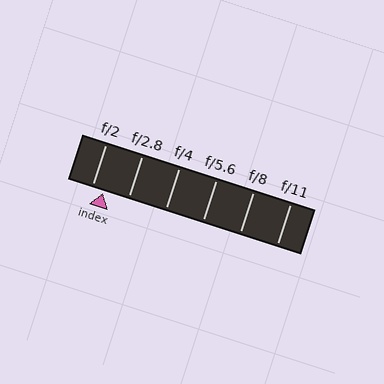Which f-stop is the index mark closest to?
The index mark is closest to f/2.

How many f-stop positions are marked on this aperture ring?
There are 6 f-stop positions marked.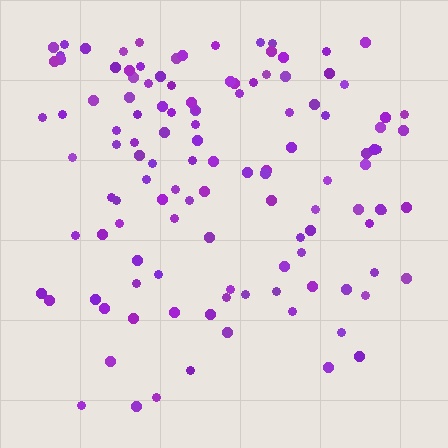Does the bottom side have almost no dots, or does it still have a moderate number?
Still a moderate number, just noticeably fewer than the top.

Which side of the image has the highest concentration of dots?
The top.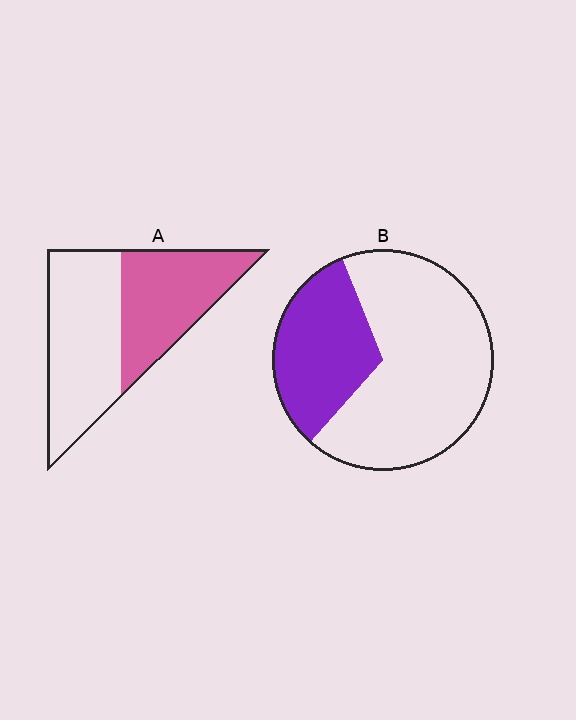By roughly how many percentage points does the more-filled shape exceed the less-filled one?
By roughly 10 percentage points (A over B).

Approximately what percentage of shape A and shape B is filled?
A is approximately 45% and B is approximately 30%.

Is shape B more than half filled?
No.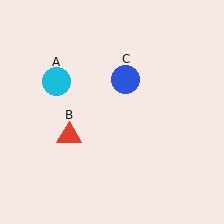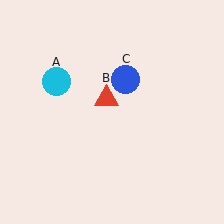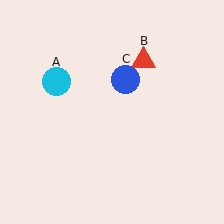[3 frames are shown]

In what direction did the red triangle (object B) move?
The red triangle (object B) moved up and to the right.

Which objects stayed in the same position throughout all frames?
Cyan circle (object A) and blue circle (object C) remained stationary.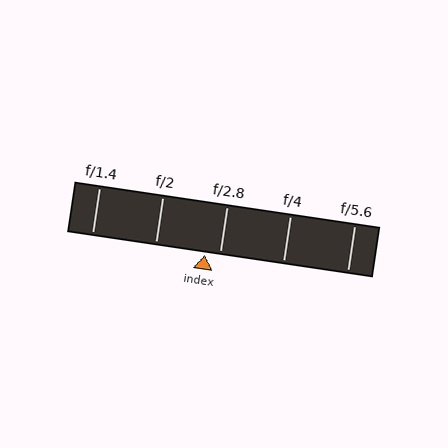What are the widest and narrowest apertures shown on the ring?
The widest aperture shown is f/1.4 and the narrowest is f/5.6.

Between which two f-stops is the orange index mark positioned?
The index mark is between f/2 and f/2.8.